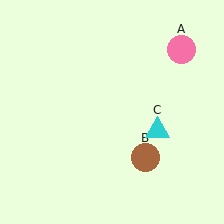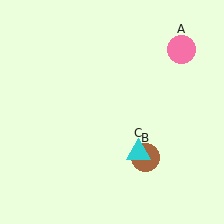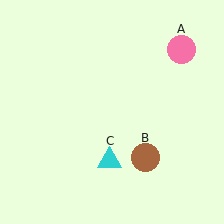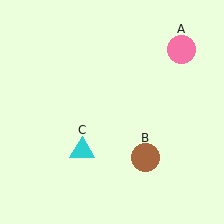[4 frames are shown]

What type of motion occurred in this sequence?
The cyan triangle (object C) rotated clockwise around the center of the scene.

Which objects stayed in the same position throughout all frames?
Pink circle (object A) and brown circle (object B) remained stationary.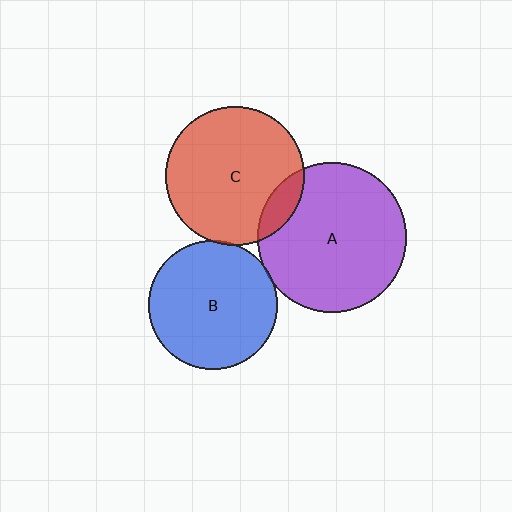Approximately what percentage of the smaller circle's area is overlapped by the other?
Approximately 10%.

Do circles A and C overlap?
Yes.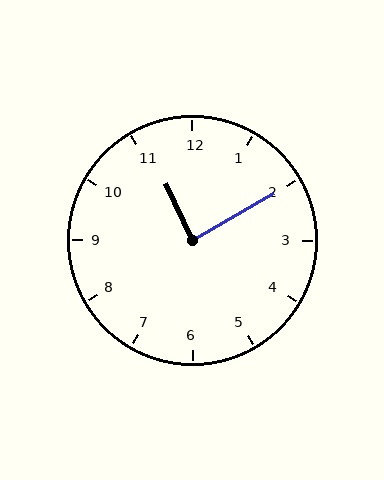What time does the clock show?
11:10.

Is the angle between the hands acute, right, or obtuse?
It is right.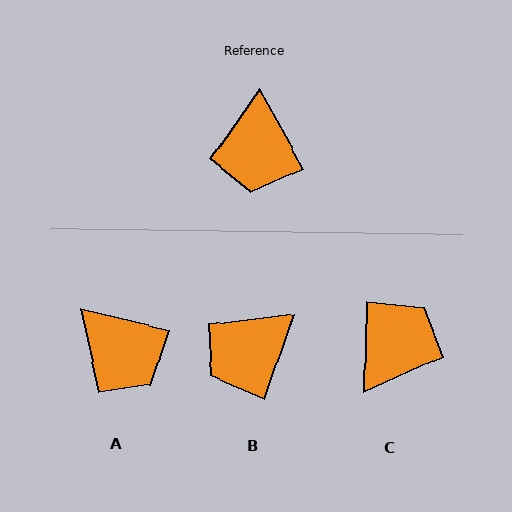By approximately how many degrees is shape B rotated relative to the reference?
Approximately 48 degrees clockwise.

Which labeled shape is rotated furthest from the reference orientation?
C, about 149 degrees away.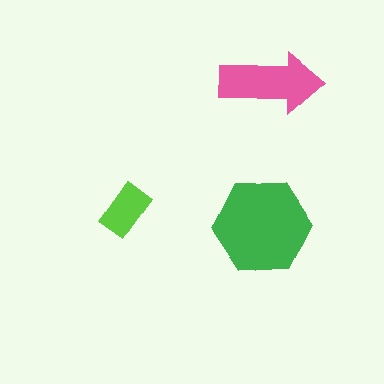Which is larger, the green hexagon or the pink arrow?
The green hexagon.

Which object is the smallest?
The lime rectangle.